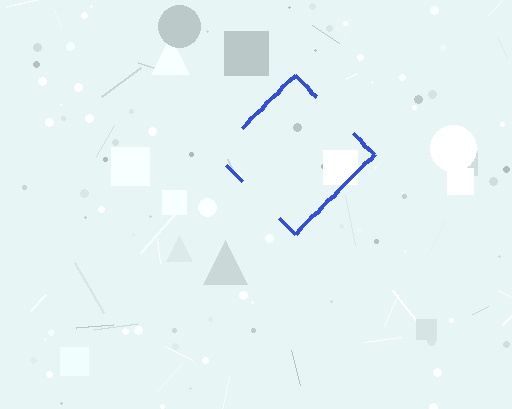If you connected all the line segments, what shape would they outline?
They would outline a diamond.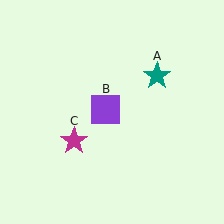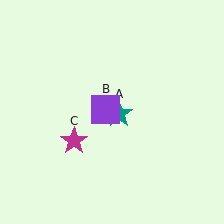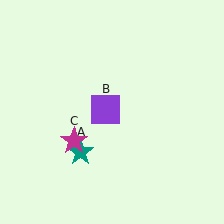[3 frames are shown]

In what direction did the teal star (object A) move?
The teal star (object A) moved down and to the left.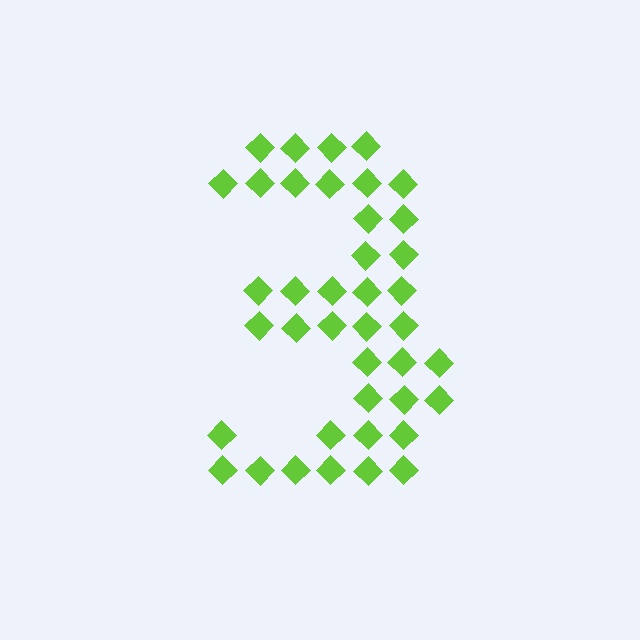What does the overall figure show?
The overall figure shows the digit 3.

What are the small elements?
The small elements are diamonds.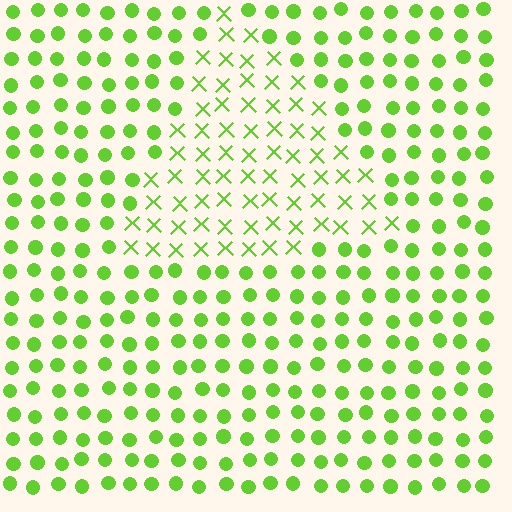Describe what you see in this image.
The image is filled with small lime elements arranged in a uniform grid. A triangle-shaped region contains X marks, while the surrounding area contains circles. The boundary is defined purely by the change in element shape.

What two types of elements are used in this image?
The image uses X marks inside the triangle region and circles outside it.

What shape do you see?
I see a triangle.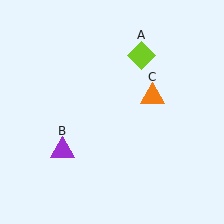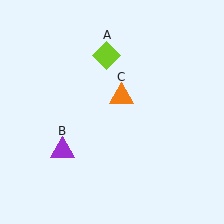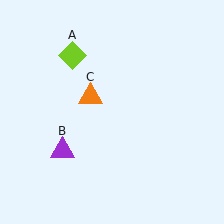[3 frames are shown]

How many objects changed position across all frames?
2 objects changed position: lime diamond (object A), orange triangle (object C).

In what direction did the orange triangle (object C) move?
The orange triangle (object C) moved left.